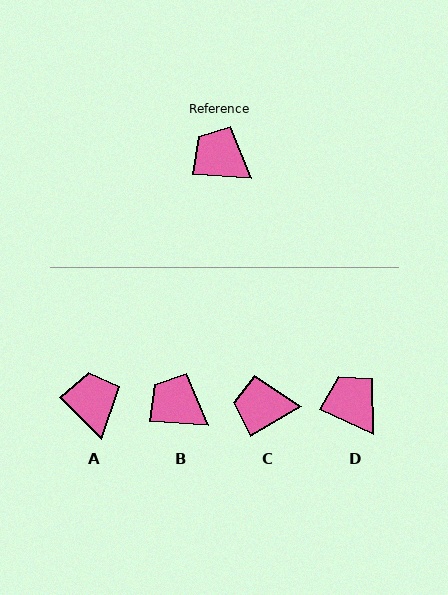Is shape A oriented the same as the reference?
No, it is off by about 42 degrees.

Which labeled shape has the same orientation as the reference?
B.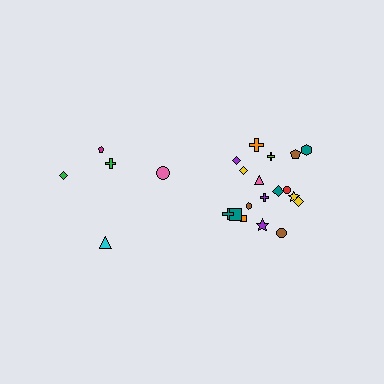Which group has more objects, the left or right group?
The right group.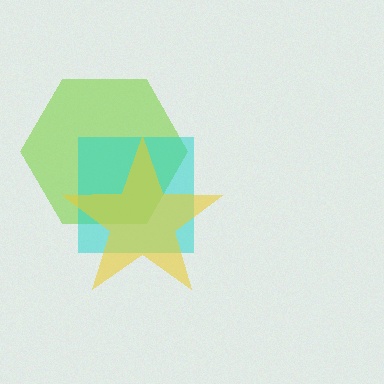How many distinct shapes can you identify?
There are 3 distinct shapes: a lime hexagon, a cyan square, a yellow star.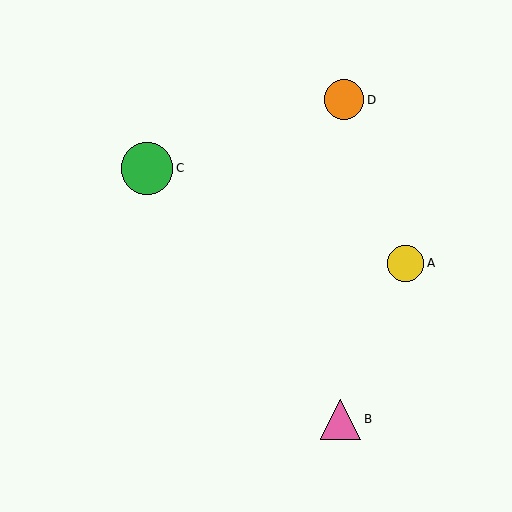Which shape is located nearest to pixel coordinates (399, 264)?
The yellow circle (labeled A) at (406, 263) is nearest to that location.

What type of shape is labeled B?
Shape B is a pink triangle.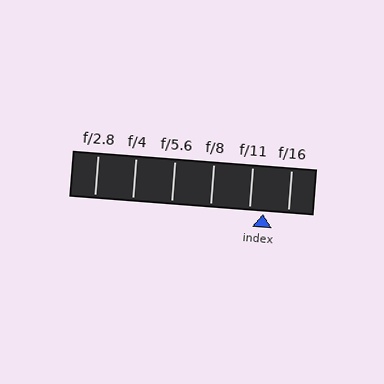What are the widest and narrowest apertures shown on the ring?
The widest aperture shown is f/2.8 and the narrowest is f/16.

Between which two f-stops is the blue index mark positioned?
The index mark is between f/11 and f/16.